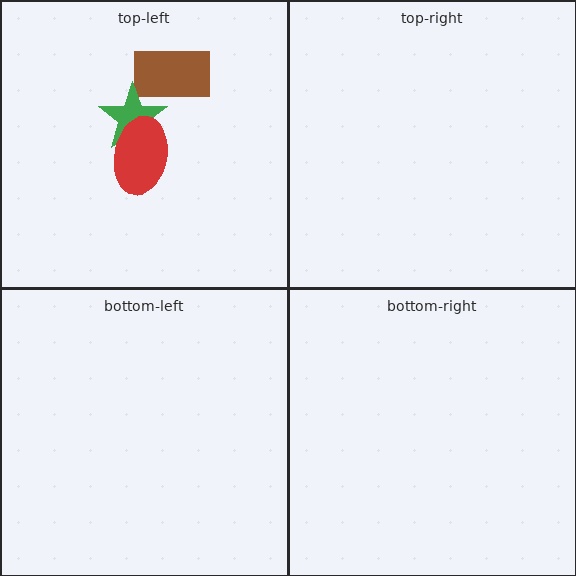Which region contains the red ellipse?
The top-left region.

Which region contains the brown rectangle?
The top-left region.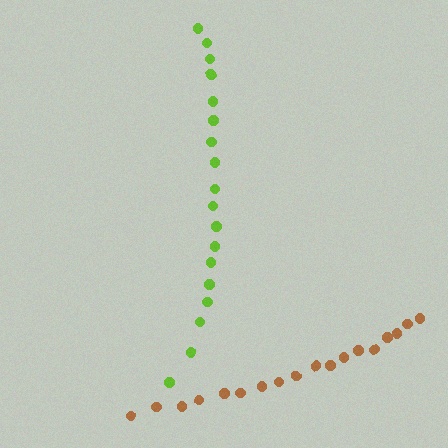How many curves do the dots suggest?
There are 2 distinct paths.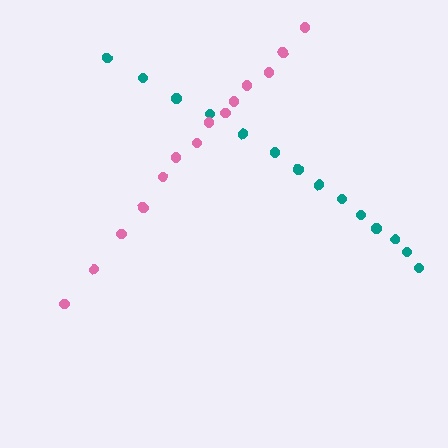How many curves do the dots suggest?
There are 2 distinct paths.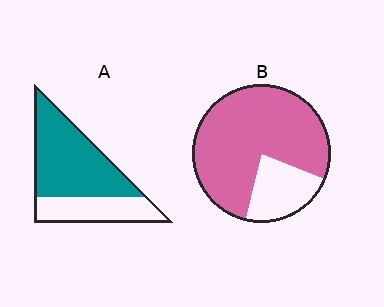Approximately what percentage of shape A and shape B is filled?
A is approximately 65% and B is approximately 75%.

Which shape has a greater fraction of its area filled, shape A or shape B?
Shape B.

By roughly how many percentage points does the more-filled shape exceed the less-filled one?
By roughly 10 percentage points (B over A).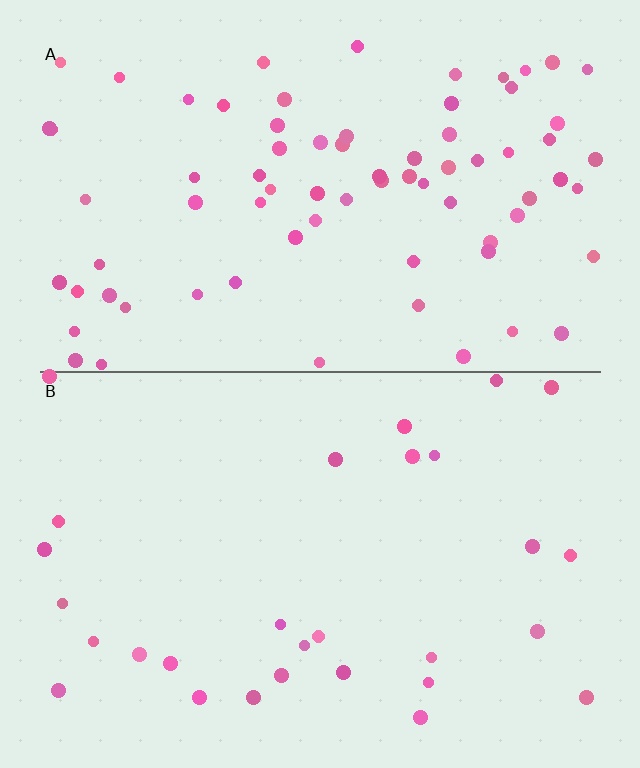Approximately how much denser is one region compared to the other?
Approximately 2.6× — region A over region B.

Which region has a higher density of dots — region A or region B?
A (the top).